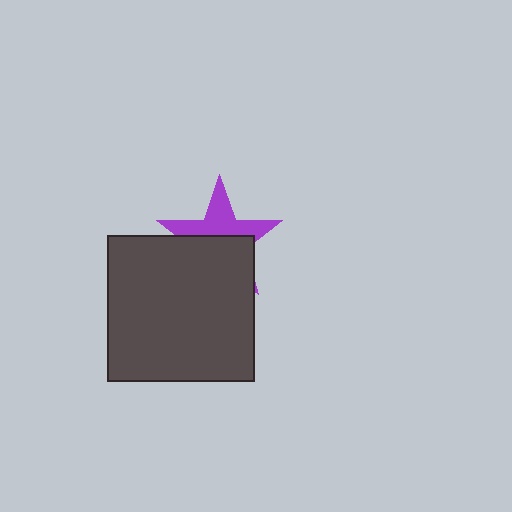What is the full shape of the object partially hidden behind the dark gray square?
The partially hidden object is a purple star.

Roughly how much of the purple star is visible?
About half of it is visible (roughly 47%).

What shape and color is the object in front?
The object in front is a dark gray square.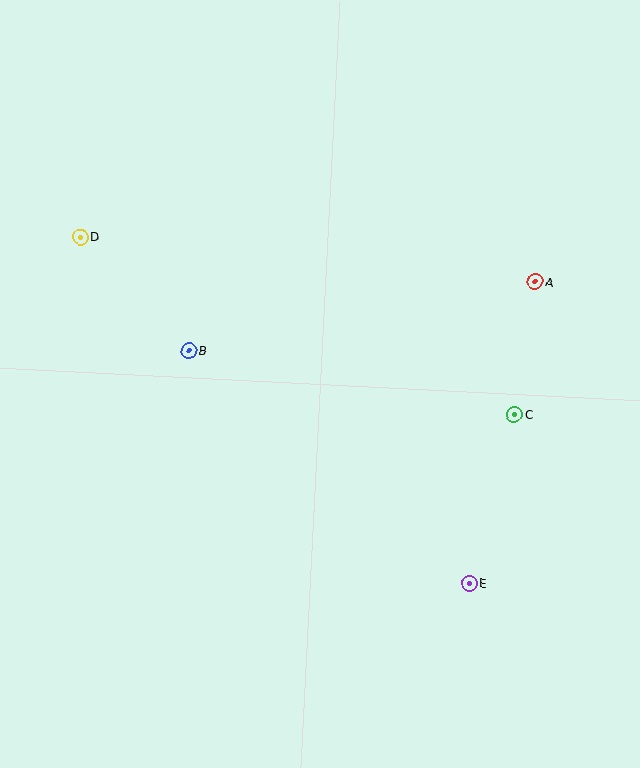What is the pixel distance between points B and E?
The distance between B and E is 365 pixels.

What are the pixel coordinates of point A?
Point A is at (535, 282).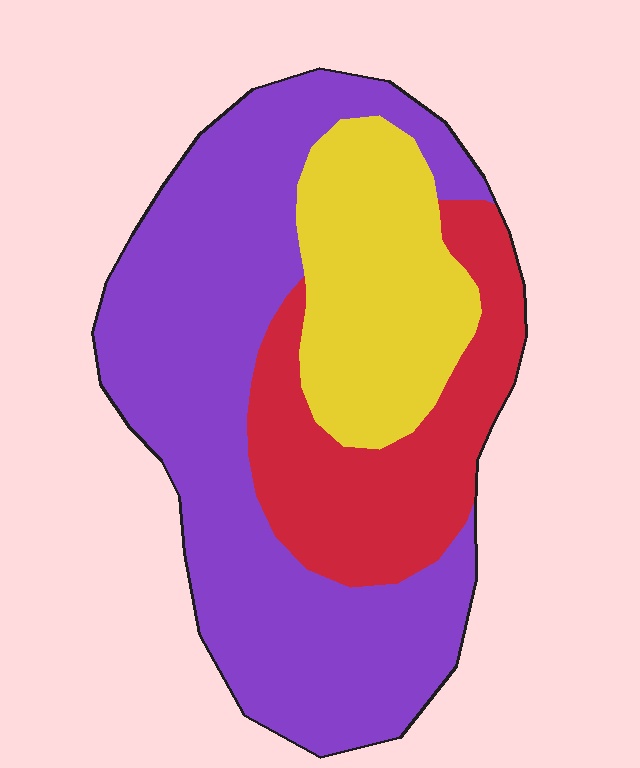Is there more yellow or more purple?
Purple.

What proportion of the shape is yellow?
Yellow takes up about one fifth (1/5) of the shape.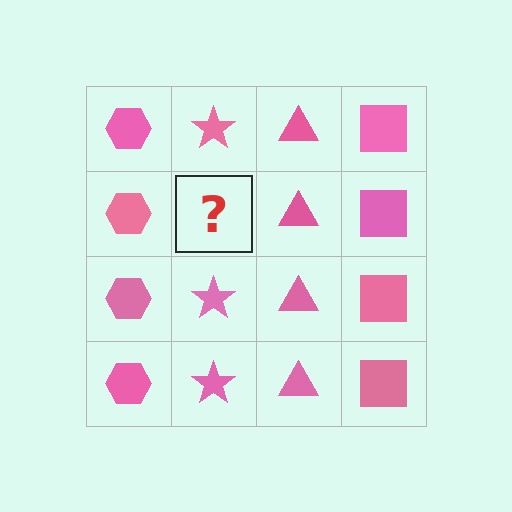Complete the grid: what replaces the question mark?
The question mark should be replaced with a pink star.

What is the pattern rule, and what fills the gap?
The rule is that each column has a consistent shape. The gap should be filled with a pink star.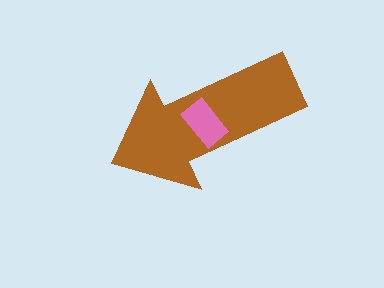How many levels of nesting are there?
2.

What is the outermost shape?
The brown arrow.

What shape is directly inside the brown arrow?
The pink rectangle.